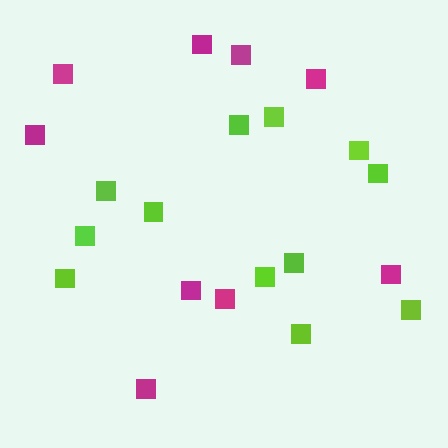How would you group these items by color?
There are 2 groups: one group of magenta squares (9) and one group of lime squares (12).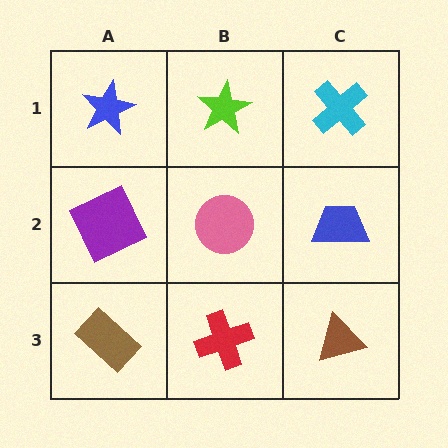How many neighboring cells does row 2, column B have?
4.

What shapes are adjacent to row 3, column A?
A purple square (row 2, column A), a red cross (row 3, column B).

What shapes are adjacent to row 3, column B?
A pink circle (row 2, column B), a brown rectangle (row 3, column A), a brown triangle (row 3, column C).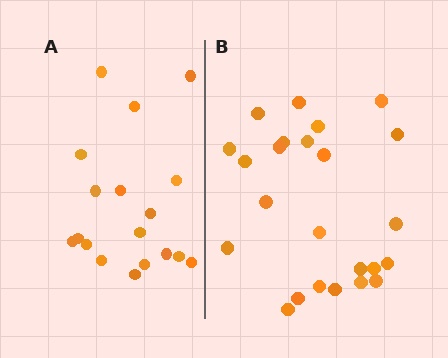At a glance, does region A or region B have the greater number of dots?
Region B (the right region) has more dots.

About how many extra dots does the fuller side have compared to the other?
Region B has about 6 more dots than region A.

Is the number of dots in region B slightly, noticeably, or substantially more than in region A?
Region B has noticeably more, but not dramatically so. The ratio is roughly 1.3 to 1.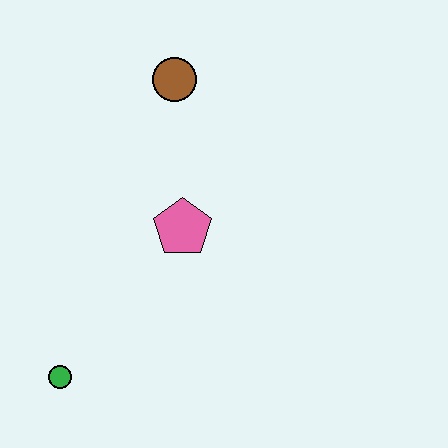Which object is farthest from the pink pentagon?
The green circle is farthest from the pink pentagon.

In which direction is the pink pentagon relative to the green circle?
The pink pentagon is above the green circle.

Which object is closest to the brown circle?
The pink pentagon is closest to the brown circle.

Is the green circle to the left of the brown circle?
Yes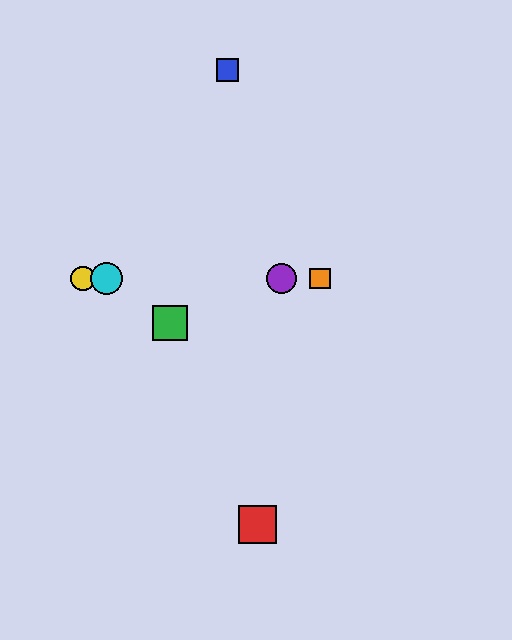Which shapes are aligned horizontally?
The yellow circle, the purple circle, the orange square, the cyan circle are aligned horizontally.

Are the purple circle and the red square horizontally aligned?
No, the purple circle is at y≈279 and the red square is at y≈524.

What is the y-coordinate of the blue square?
The blue square is at y≈70.